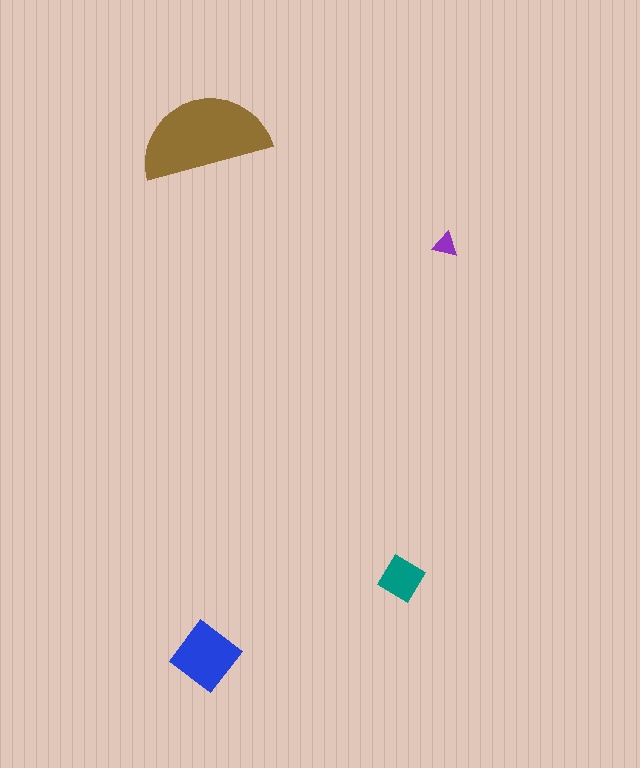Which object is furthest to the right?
The purple triangle is rightmost.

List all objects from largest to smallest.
The brown semicircle, the blue diamond, the teal diamond, the purple triangle.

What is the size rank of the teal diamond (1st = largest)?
3rd.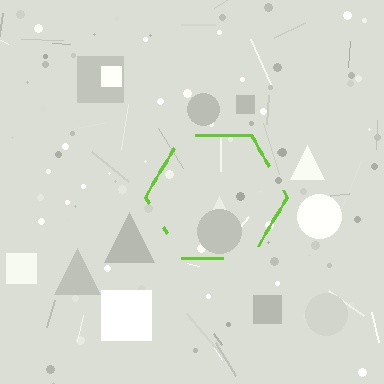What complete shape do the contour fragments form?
The contour fragments form a hexagon.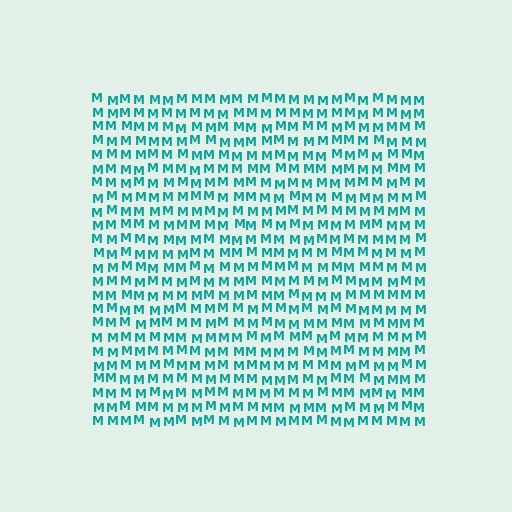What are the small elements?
The small elements are letter M's.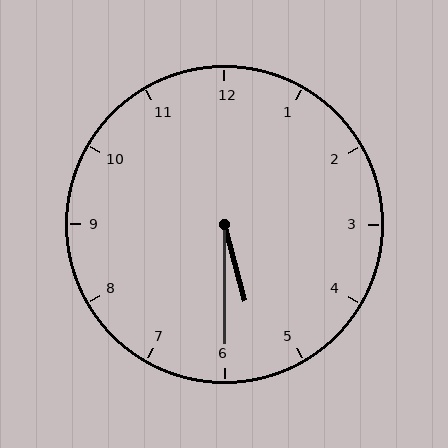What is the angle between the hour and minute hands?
Approximately 15 degrees.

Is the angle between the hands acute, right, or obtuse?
It is acute.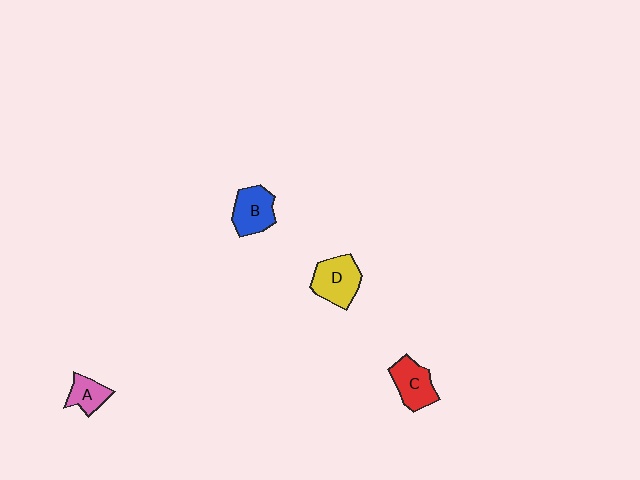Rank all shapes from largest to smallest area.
From largest to smallest: D (yellow), B (blue), C (red), A (pink).